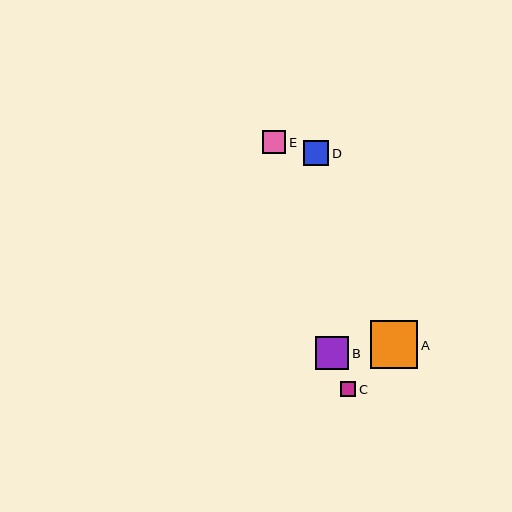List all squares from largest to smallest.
From largest to smallest: A, B, D, E, C.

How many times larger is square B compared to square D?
Square B is approximately 1.3 times the size of square D.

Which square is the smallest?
Square C is the smallest with a size of approximately 15 pixels.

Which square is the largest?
Square A is the largest with a size of approximately 48 pixels.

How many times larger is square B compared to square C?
Square B is approximately 2.2 times the size of square C.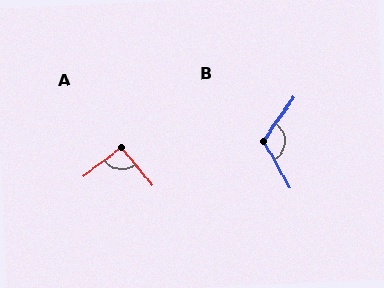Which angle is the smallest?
A, at approximately 91 degrees.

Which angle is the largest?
B, at approximately 115 degrees.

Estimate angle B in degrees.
Approximately 115 degrees.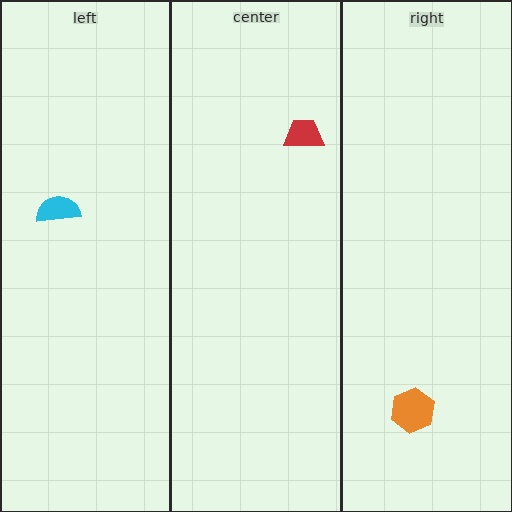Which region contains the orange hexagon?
The right region.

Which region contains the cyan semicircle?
The left region.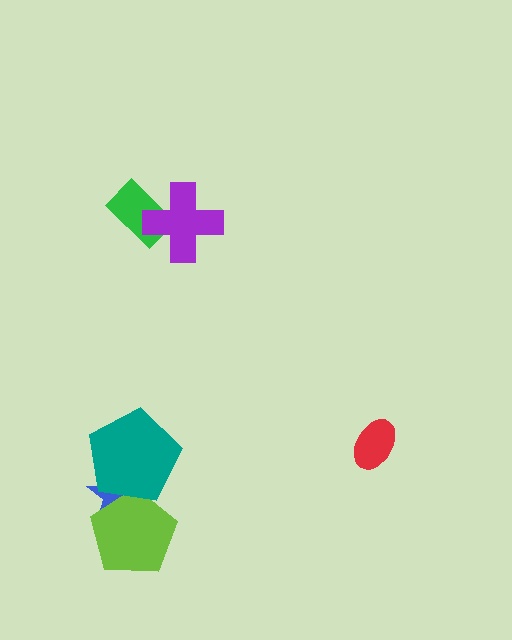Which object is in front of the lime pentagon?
The teal pentagon is in front of the lime pentagon.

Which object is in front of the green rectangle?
The purple cross is in front of the green rectangle.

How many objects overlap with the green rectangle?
1 object overlaps with the green rectangle.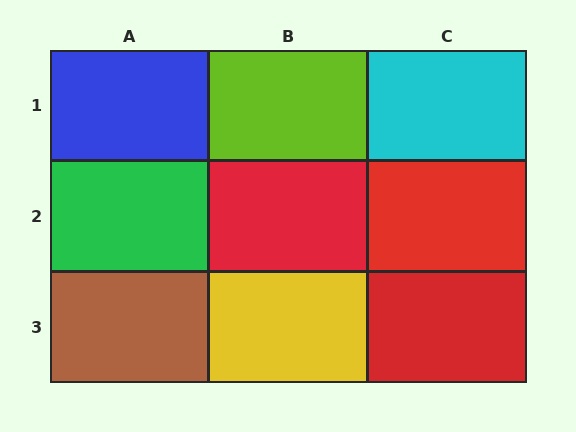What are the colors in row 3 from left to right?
Brown, yellow, red.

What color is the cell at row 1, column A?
Blue.